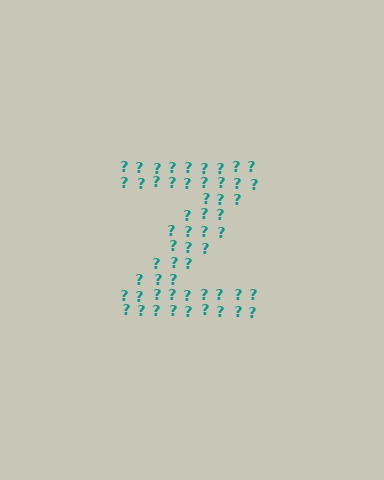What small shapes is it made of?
It is made of small question marks.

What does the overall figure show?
The overall figure shows the letter Z.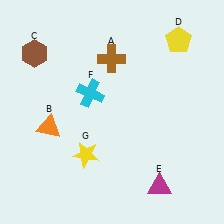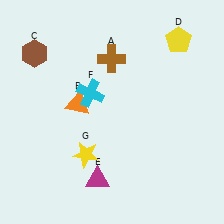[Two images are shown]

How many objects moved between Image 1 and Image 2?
2 objects moved between the two images.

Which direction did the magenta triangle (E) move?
The magenta triangle (E) moved left.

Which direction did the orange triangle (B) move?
The orange triangle (B) moved right.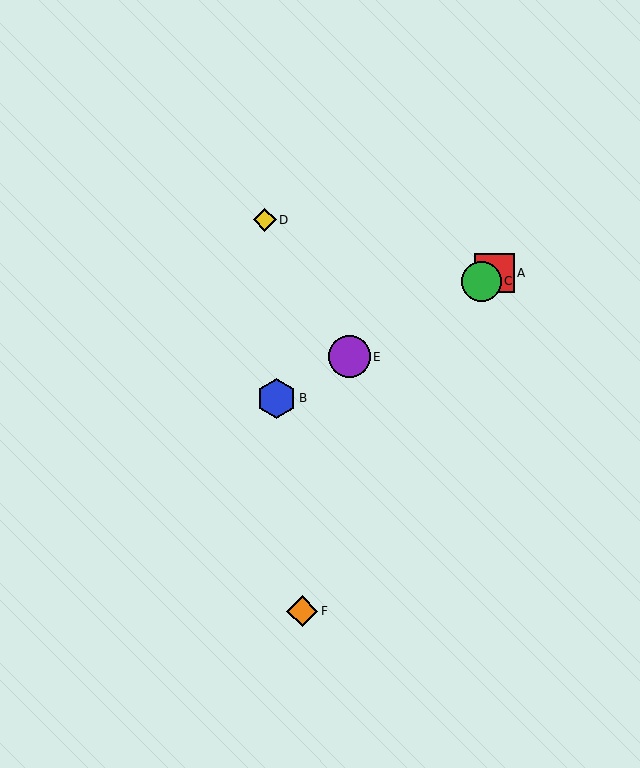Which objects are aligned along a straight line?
Objects A, B, C, E are aligned along a straight line.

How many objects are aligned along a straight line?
4 objects (A, B, C, E) are aligned along a straight line.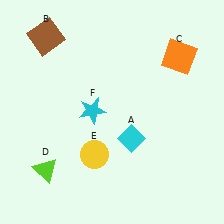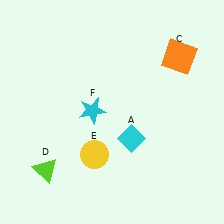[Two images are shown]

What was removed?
The brown square (B) was removed in Image 2.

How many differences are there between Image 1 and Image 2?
There is 1 difference between the two images.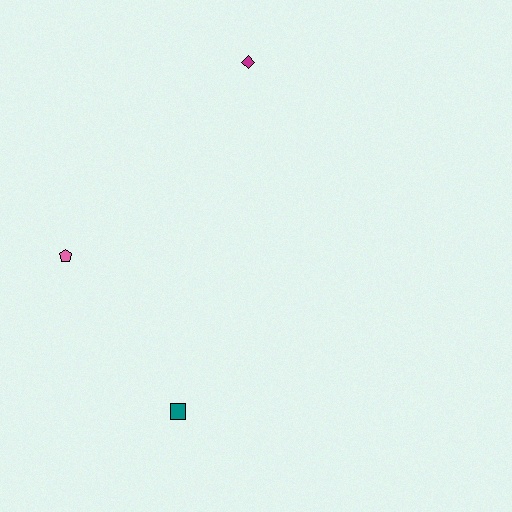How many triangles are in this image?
There are no triangles.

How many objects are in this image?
There are 3 objects.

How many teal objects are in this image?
There is 1 teal object.